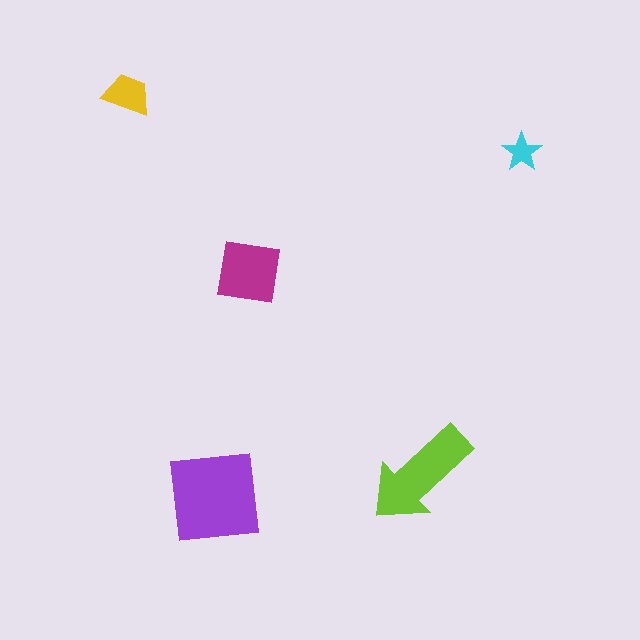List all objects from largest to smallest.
The purple square, the lime arrow, the magenta square, the yellow trapezoid, the cyan star.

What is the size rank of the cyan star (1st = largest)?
5th.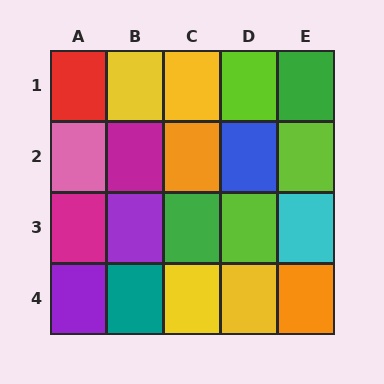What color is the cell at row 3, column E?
Cyan.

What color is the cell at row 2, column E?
Lime.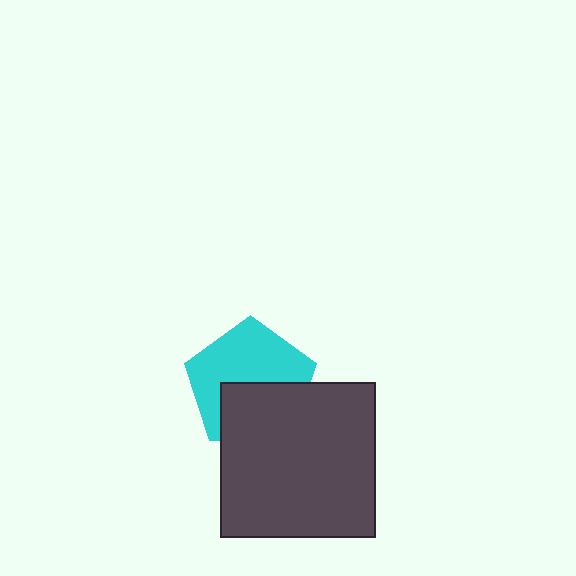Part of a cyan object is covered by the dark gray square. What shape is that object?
It is a pentagon.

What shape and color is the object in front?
The object in front is a dark gray square.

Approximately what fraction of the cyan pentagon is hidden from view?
Roughly 42% of the cyan pentagon is hidden behind the dark gray square.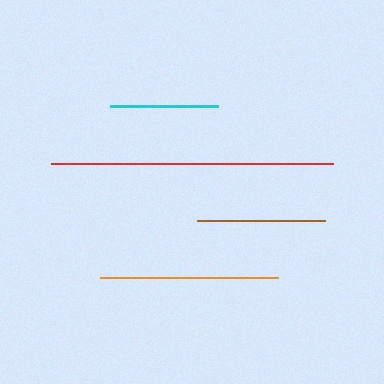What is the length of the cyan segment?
The cyan segment is approximately 108 pixels long.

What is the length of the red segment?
The red segment is approximately 282 pixels long.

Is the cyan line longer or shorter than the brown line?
The brown line is longer than the cyan line.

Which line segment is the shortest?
The cyan line is the shortest at approximately 108 pixels.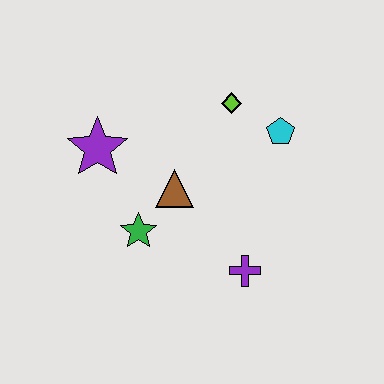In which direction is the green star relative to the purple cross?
The green star is to the left of the purple cross.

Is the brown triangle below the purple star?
Yes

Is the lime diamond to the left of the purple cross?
Yes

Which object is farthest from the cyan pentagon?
The purple star is farthest from the cyan pentagon.